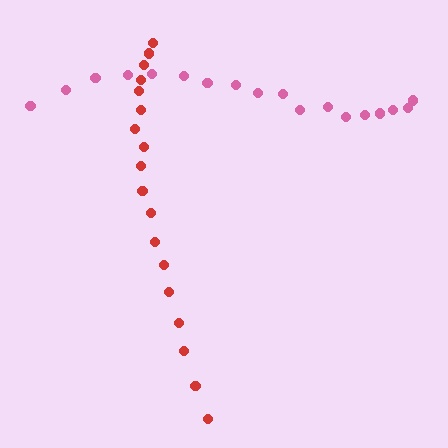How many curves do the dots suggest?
There are 2 distinct paths.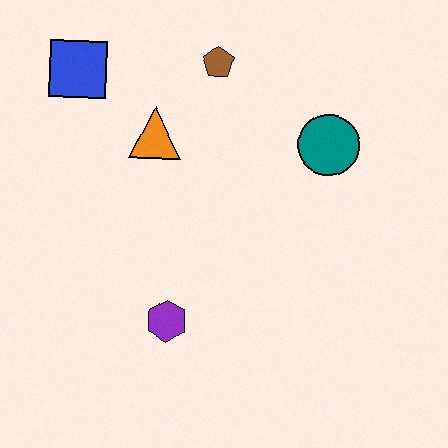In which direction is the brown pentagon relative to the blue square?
The brown pentagon is to the right of the blue square.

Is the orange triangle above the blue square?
No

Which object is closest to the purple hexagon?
The orange triangle is closest to the purple hexagon.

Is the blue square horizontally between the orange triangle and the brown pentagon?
No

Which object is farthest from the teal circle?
The blue square is farthest from the teal circle.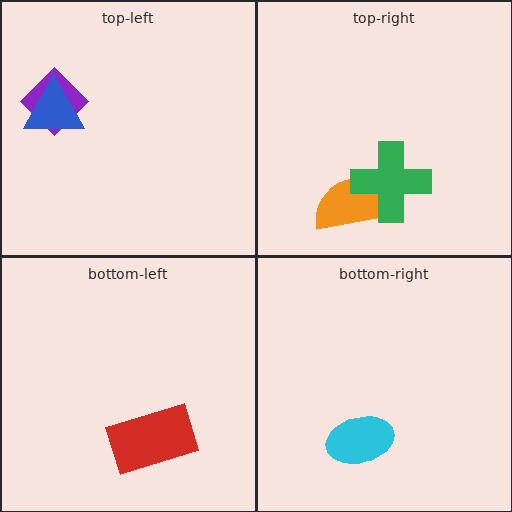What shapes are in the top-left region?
The purple diamond, the blue triangle.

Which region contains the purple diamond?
The top-left region.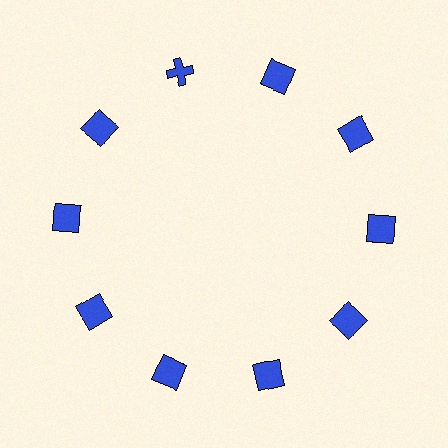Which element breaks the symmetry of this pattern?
The blue cross at roughly the 11 o'clock position breaks the symmetry. All other shapes are blue squares.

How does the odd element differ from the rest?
It has a different shape: cross instead of square.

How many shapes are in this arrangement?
There are 10 shapes arranged in a ring pattern.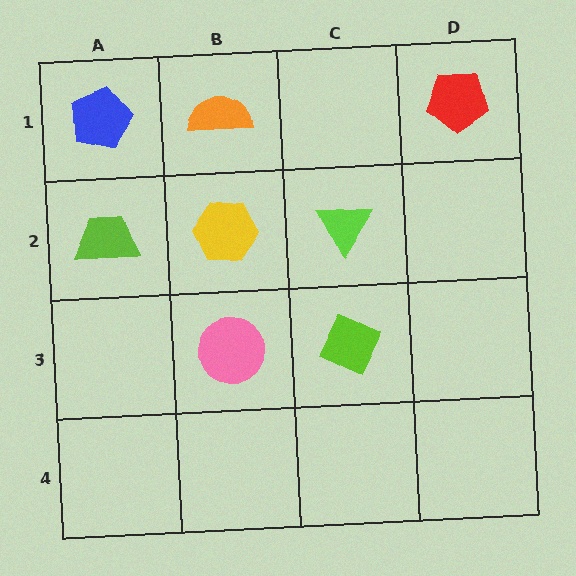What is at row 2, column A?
A lime trapezoid.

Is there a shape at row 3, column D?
No, that cell is empty.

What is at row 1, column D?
A red pentagon.